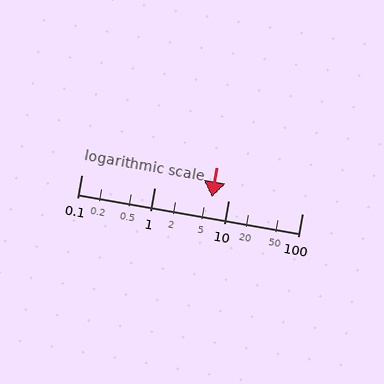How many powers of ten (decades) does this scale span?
The scale spans 3 decades, from 0.1 to 100.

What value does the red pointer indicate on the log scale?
The pointer indicates approximately 5.9.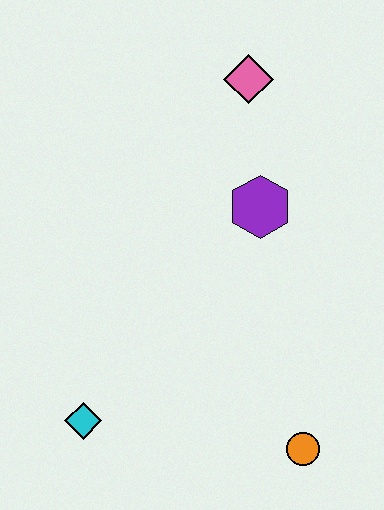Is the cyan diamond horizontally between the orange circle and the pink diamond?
No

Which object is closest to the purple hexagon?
The pink diamond is closest to the purple hexagon.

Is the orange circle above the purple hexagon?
No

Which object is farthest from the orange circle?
The pink diamond is farthest from the orange circle.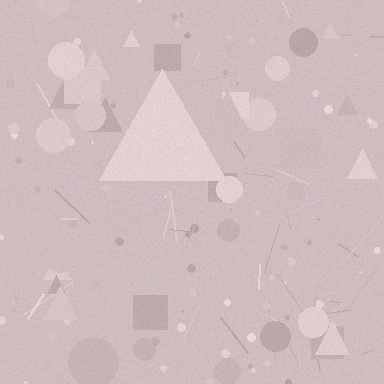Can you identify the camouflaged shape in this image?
The camouflaged shape is a triangle.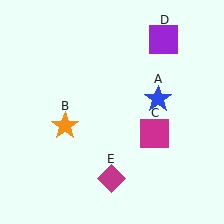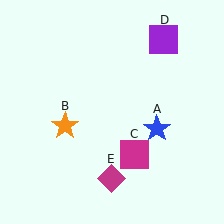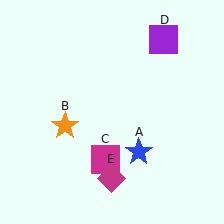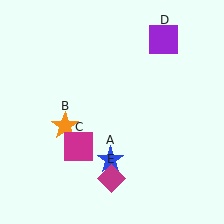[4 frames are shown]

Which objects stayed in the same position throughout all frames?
Orange star (object B) and purple square (object D) and magenta diamond (object E) remained stationary.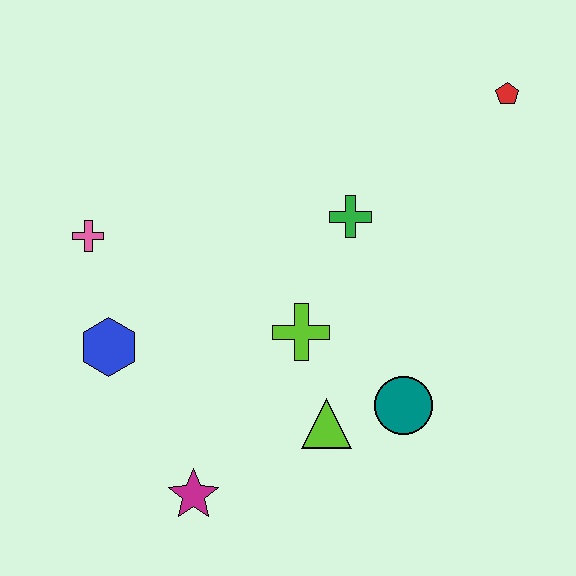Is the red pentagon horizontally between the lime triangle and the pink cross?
No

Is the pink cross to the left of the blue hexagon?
Yes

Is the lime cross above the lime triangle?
Yes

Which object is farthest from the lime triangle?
The red pentagon is farthest from the lime triangle.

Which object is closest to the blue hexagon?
The pink cross is closest to the blue hexagon.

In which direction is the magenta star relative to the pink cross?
The magenta star is below the pink cross.